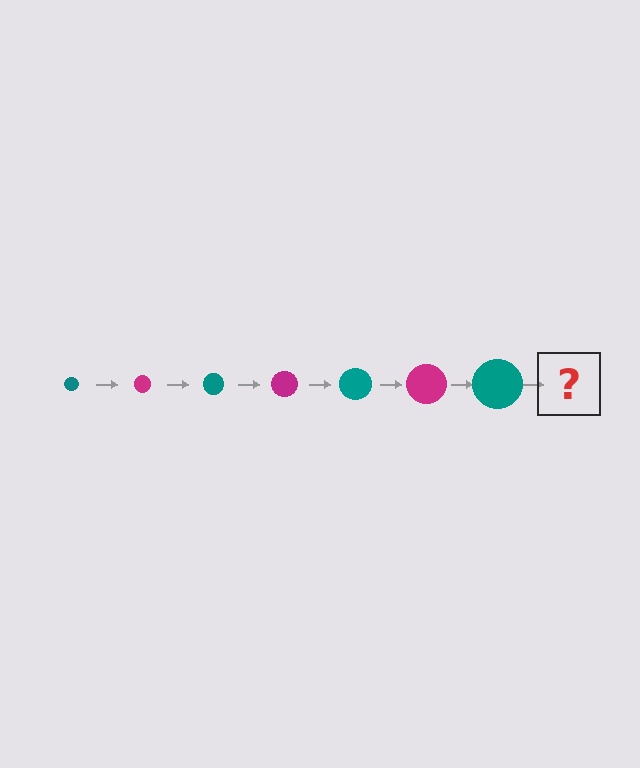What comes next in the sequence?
The next element should be a magenta circle, larger than the previous one.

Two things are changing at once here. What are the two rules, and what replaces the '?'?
The two rules are that the circle grows larger each step and the color cycles through teal and magenta. The '?' should be a magenta circle, larger than the previous one.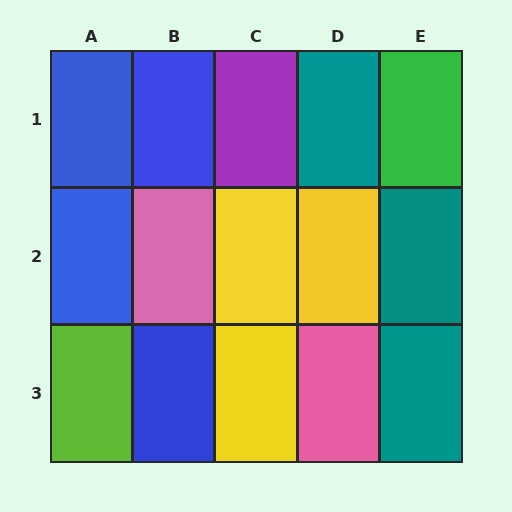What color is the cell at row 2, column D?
Yellow.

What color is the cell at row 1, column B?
Blue.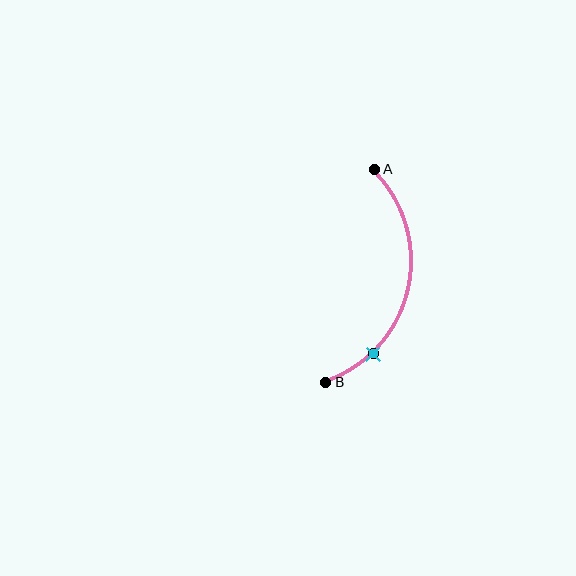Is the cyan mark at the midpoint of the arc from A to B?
No. The cyan mark lies on the arc but is closer to endpoint B. The arc midpoint would be at the point on the curve equidistant along the arc from both A and B.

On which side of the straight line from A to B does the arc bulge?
The arc bulges to the right of the straight line connecting A and B.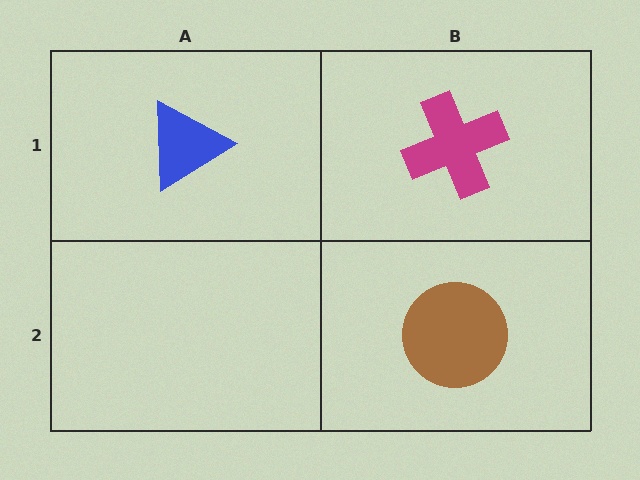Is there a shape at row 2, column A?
No, that cell is empty.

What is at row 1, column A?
A blue triangle.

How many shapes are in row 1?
2 shapes.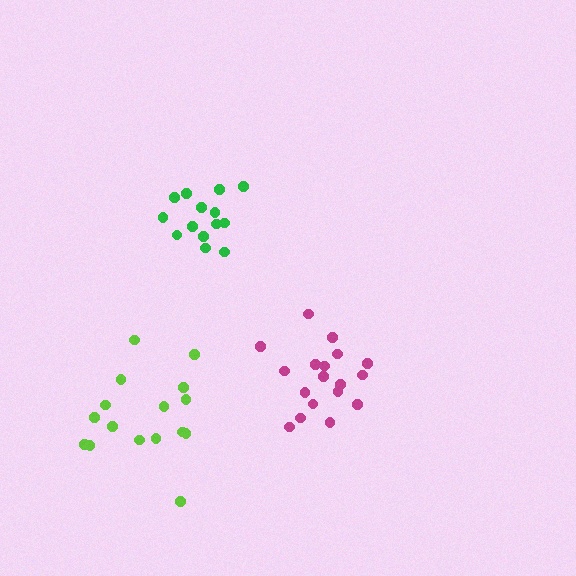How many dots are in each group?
Group 1: 14 dots, Group 2: 18 dots, Group 3: 16 dots (48 total).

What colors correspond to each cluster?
The clusters are colored: green, magenta, lime.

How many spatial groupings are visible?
There are 3 spatial groupings.